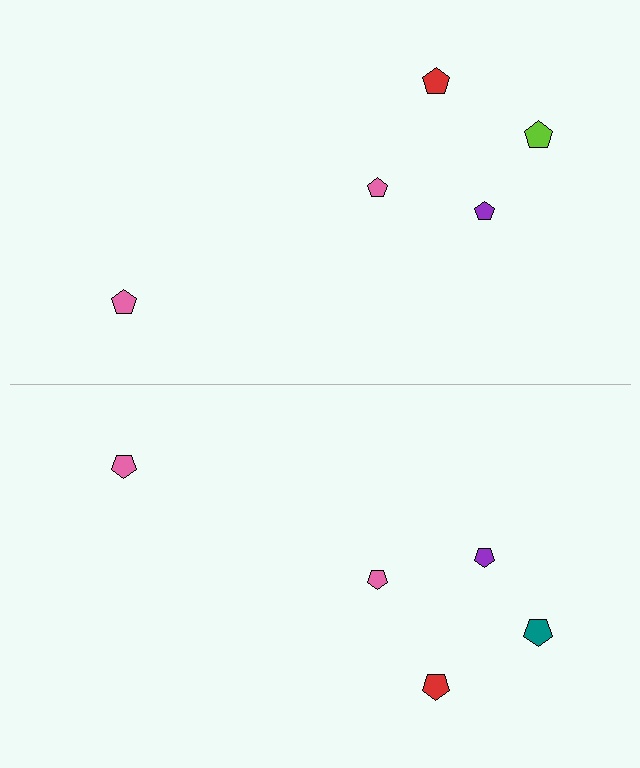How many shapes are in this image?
There are 10 shapes in this image.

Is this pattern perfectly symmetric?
No, the pattern is not perfectly symmetric. The teal pentagon on the bottom side breaks the symmetry — its mirror counterpart is lime.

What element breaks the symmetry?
The teal pentagon on the bottom side breaks the symmetry — its mirror counterpart is lime.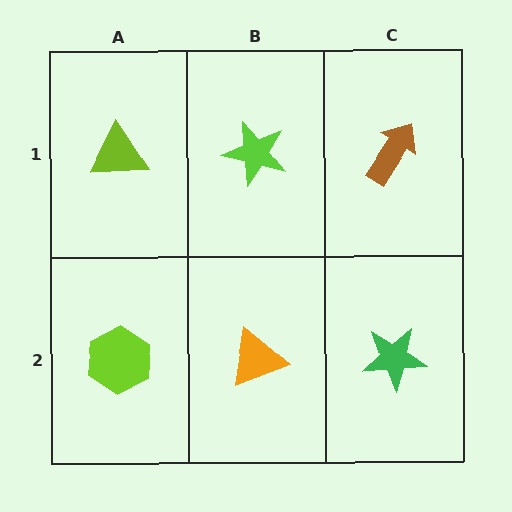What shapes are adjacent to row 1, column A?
A lime hexagon (row 2, column A), a lime star (row 1, column B).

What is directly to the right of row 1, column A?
A lime star.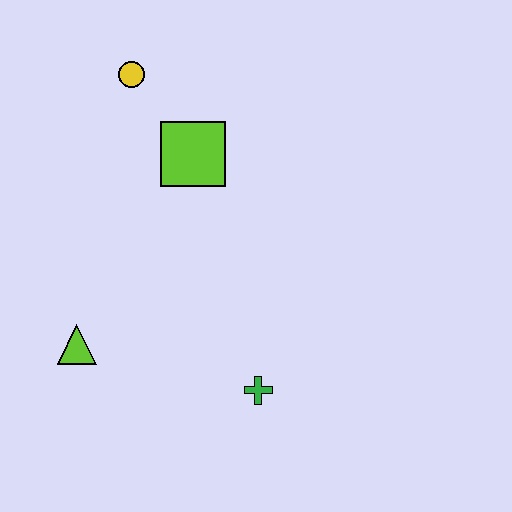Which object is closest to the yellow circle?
The lime square is closest to the yellow circle.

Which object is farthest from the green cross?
The yellow circle is farthest from the green cross.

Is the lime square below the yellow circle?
Yes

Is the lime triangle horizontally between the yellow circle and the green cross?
No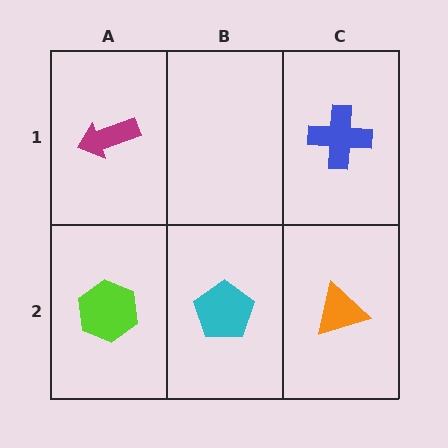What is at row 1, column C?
A blue cross.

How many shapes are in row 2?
3 shapes.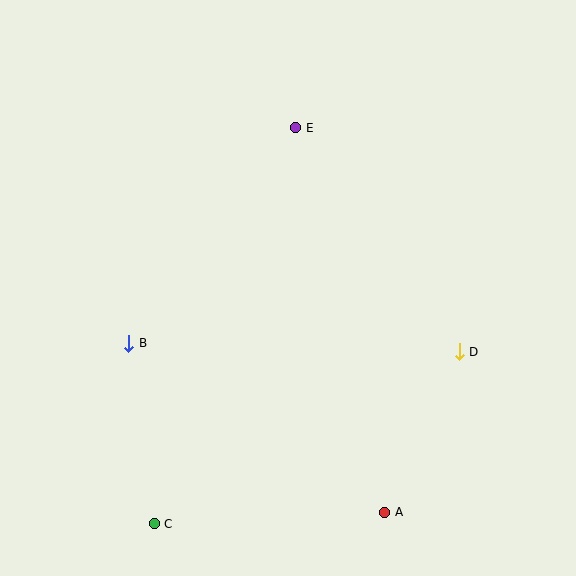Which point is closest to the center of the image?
Point E at (296, 128) is closest to the center.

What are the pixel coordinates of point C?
Point C is at (154, 524).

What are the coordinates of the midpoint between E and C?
The midpoint between E and C is at (225, 326).